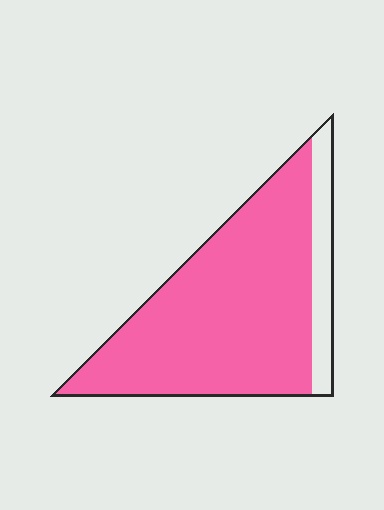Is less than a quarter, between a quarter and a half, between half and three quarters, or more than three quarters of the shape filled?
More than three quarters.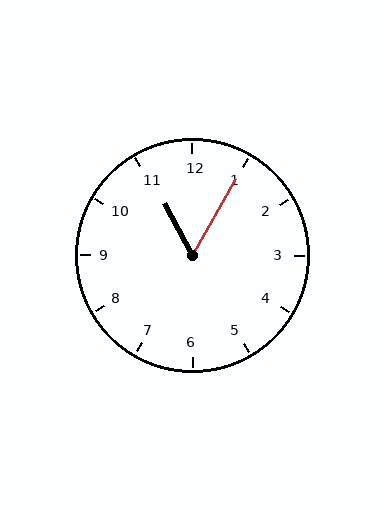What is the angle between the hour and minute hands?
Approximately 58 degrees.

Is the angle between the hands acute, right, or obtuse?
It is acute.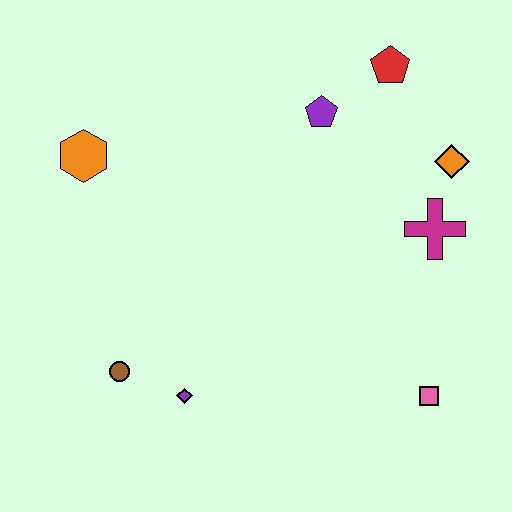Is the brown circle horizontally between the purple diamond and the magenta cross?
No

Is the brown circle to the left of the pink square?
Yes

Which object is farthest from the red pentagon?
The brown circle is farthest from the red pentagon.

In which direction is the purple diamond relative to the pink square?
The purple diamond is to the left of the pink square.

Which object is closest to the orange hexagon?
The brown circle is closest to the orange hexagon.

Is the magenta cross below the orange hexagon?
Yes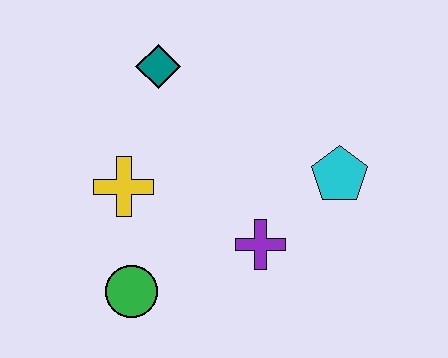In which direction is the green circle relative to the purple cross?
The green circle is to the left of the purple cross.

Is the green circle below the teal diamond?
Yes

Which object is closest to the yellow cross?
The green circle is closest to the yellow cross.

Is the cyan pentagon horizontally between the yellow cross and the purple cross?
No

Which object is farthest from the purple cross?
The teal diamond is farthest from the purple cross.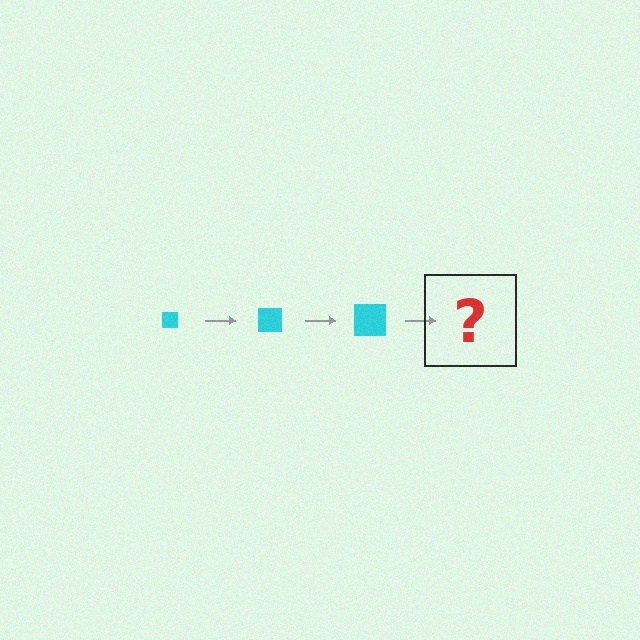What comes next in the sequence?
The next element should be a cyan square, larger than the previous one.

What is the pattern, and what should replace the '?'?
The pattern is that the square gets progressively larger each step. The '?' should be a cyan square, larger than the previous one.